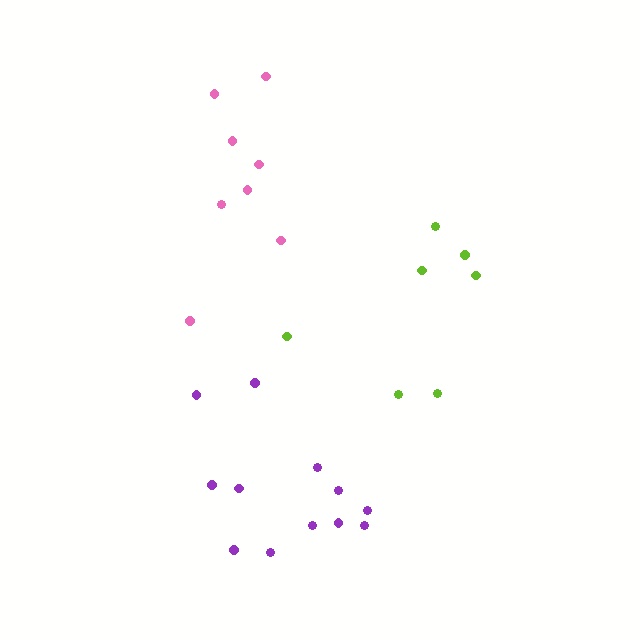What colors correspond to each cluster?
The clusters are colored: pink, purple, lime.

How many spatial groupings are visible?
There are 3 spatial groupings.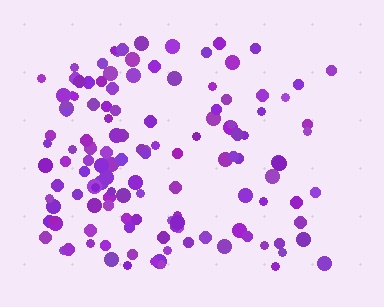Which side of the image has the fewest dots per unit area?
The right.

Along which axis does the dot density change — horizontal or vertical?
Horizontal.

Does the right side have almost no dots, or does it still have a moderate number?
Still a moderate number, just noticeably fewer than the left.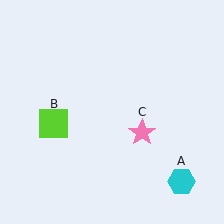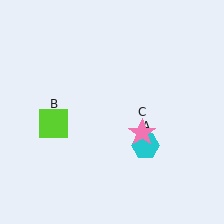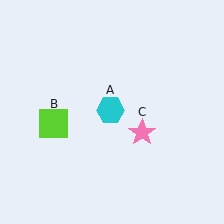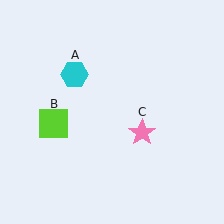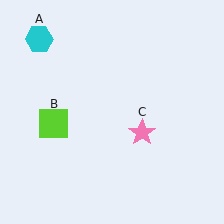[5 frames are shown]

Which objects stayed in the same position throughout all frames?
Lime square (object B) and pink star (object C) remained stationary.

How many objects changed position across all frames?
1 object changed position: cyan hexagon (object A).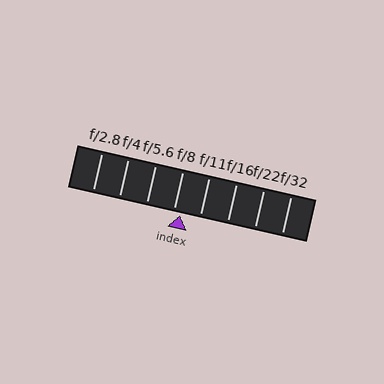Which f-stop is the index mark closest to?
The index mark is closest to f/8.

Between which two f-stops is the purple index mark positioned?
The index mark is between f/8 and f/11.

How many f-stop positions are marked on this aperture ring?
There are 8 f-stop positions marked.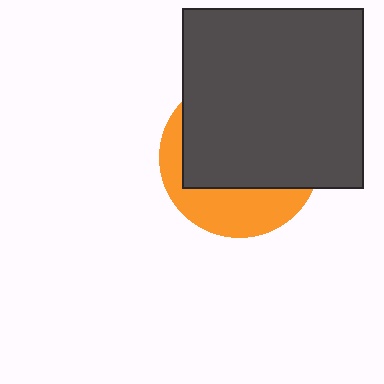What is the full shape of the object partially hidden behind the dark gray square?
The partially hidden object is an orange circle.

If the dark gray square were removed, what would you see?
You would see the complete orange circle.